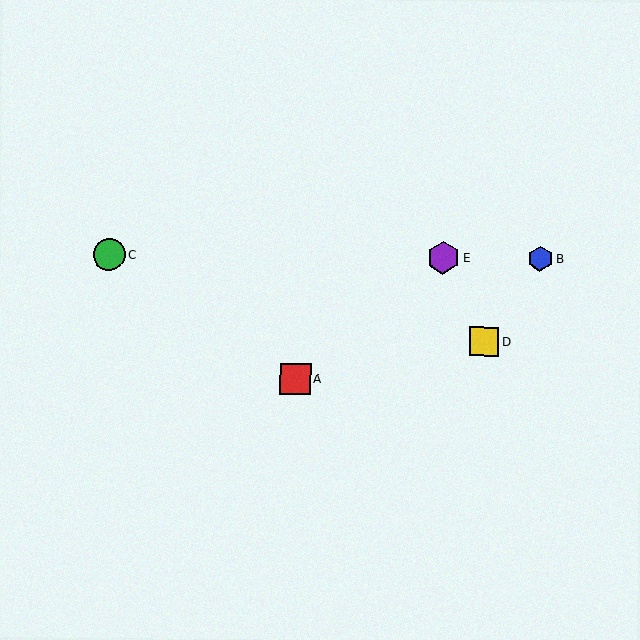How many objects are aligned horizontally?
3 objects (B, C, E) are aligned horizontally.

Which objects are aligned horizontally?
Objects B, C, E are aligned horizontally.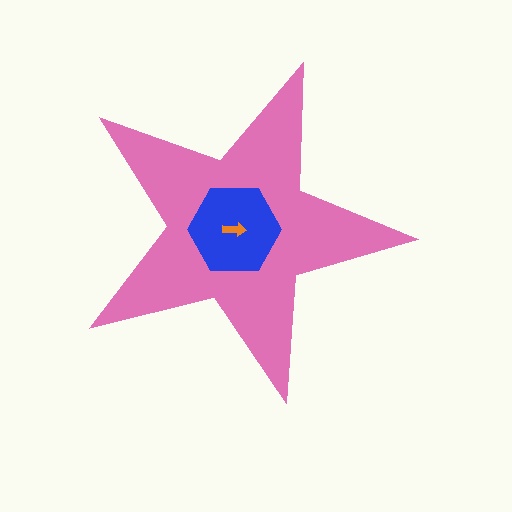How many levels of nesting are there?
3.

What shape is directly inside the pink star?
The blue hexagon.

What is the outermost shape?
The pink star.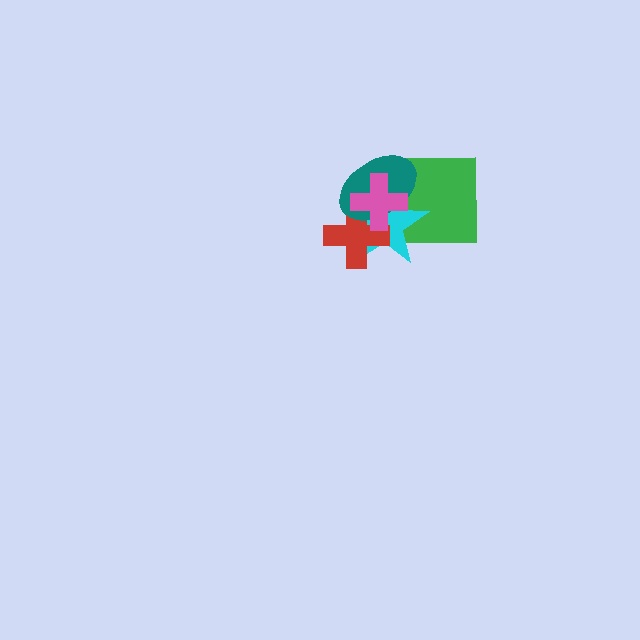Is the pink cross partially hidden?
No, no other shape covers it.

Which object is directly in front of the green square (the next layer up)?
The cyan star is directly in front of the green square.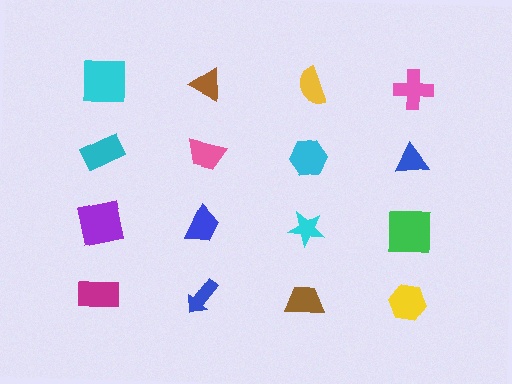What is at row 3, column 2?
A blue trapezoid.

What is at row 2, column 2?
A pink trapezoid.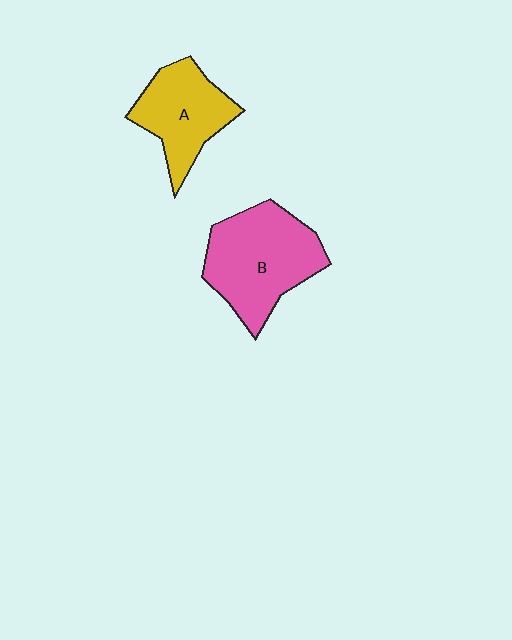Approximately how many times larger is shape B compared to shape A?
Approximately 1.4 times.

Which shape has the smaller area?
Shape A (yellow).